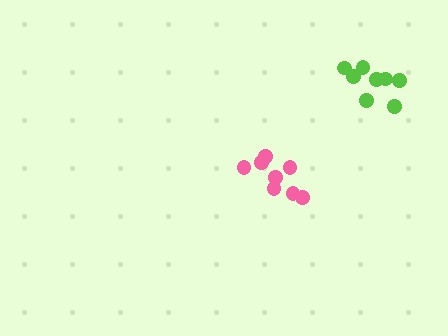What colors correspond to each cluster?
The clusters are colored: lime, pink.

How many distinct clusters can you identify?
There are 2 distinct clusters.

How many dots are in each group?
Group 1: 8 dots, Group 2: 8 dots (16 total).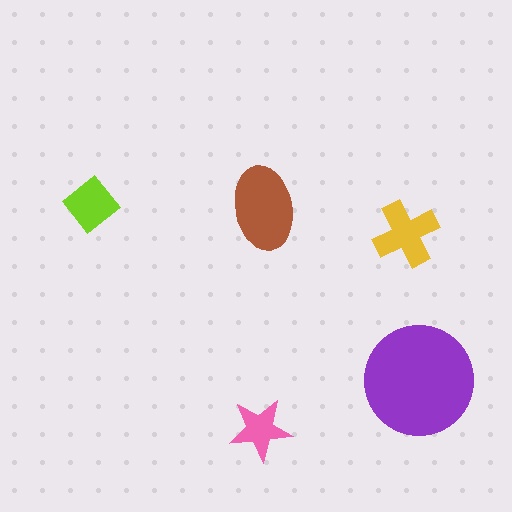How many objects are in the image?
There are 5 objects in the image.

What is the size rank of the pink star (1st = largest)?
5th.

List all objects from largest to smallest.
The purple circle, the brown ellipse, the yellow cross, the lime diamond, the pink star.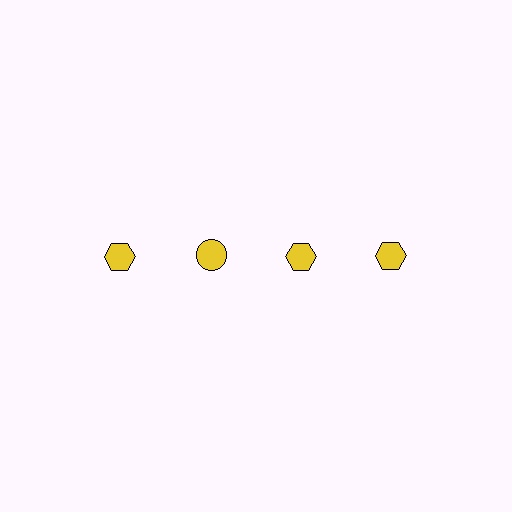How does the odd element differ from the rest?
It has a different shape: circle instead of hexagon.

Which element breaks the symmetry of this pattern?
The yellow circle in the top row, second from left column breaks the symmetry. All other shapes are yellow hexagons.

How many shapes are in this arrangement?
There are 4 shapes arranged in a grid pattern.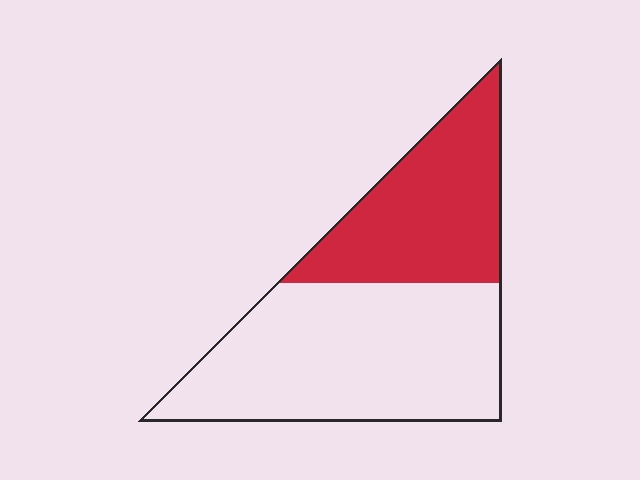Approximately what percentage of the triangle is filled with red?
Approximately 40%.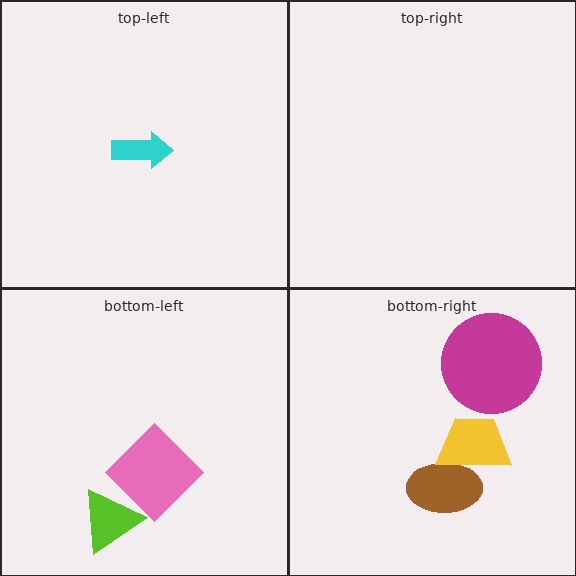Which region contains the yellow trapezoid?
The bottom-right region.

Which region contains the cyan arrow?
The top-left region.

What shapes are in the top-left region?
The cyan arrow.